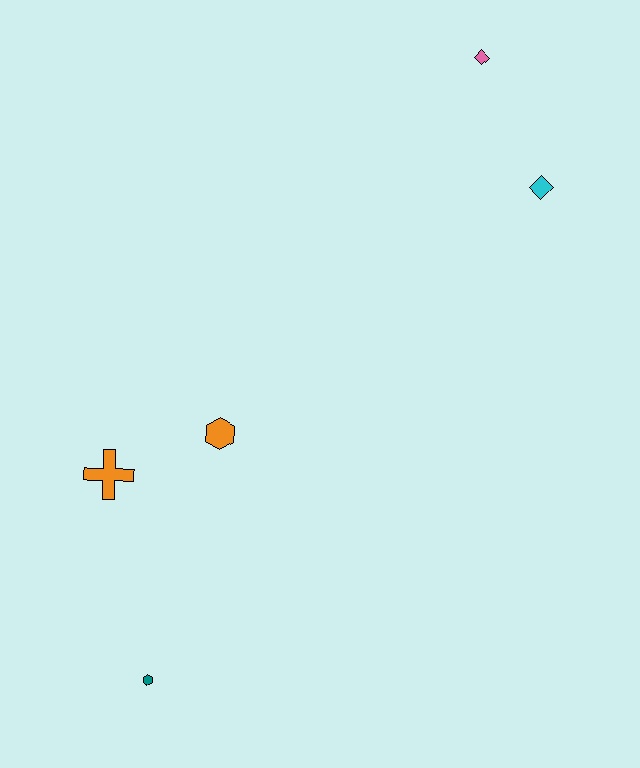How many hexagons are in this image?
There are 2 hexagons.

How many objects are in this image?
There are 5 objects.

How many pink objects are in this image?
There is 1 pink object.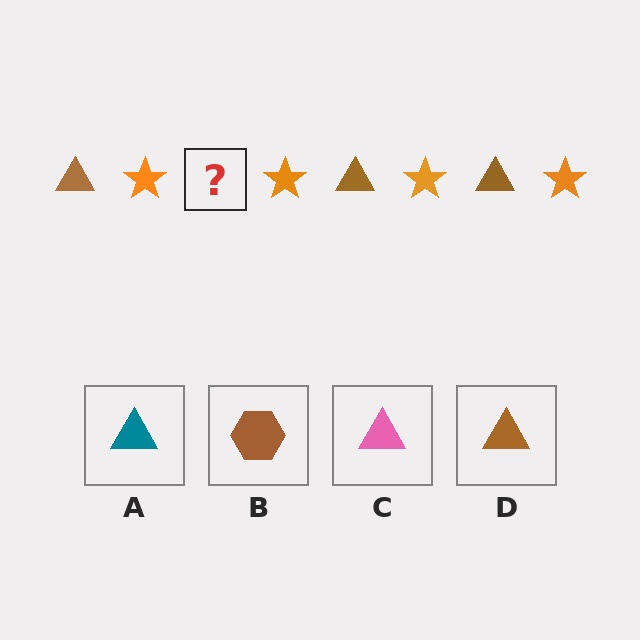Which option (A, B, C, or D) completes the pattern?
D.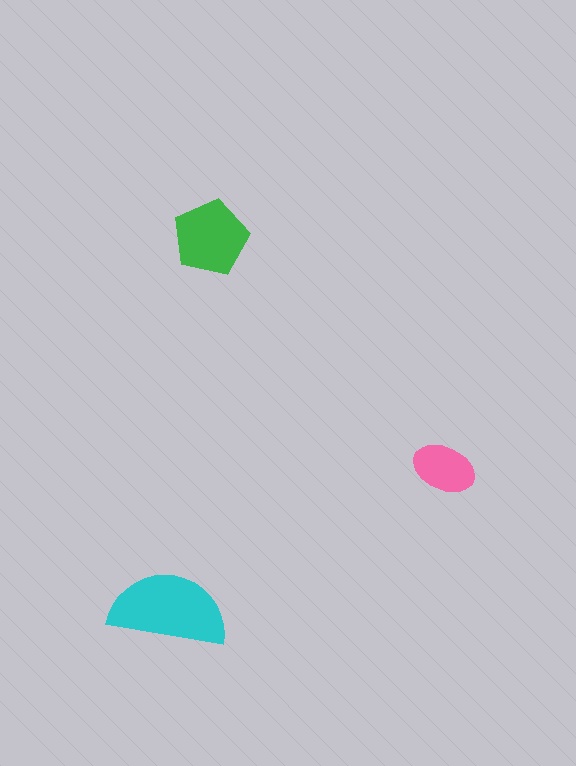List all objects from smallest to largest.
The pink ellipse, the green pentagon, the cyan semicircle.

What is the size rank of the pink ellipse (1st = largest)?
3rd.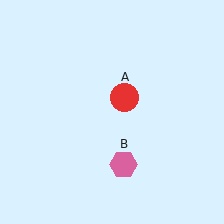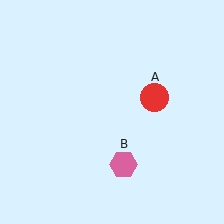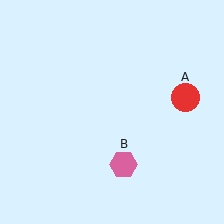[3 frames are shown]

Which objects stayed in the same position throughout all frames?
Pink hexagon (object B) remained stationary.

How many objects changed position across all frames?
1 object changed position: red circle (object A).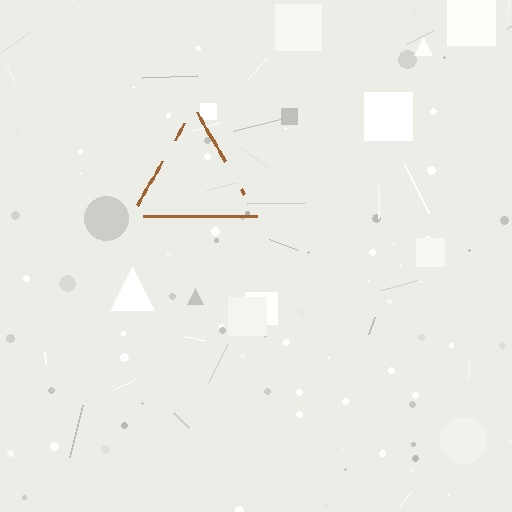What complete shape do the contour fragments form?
The contour fragments form a triangle.